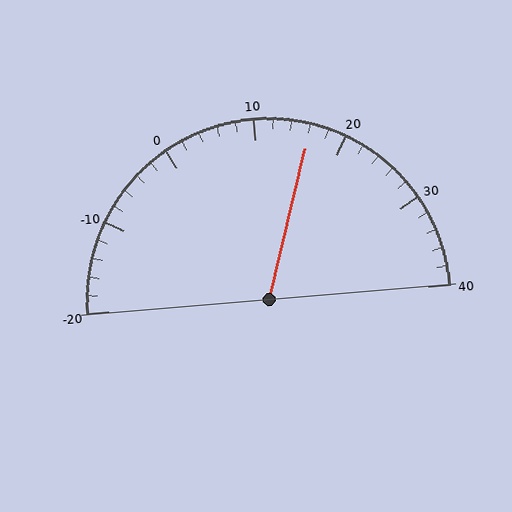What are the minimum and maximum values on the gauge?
The gauge ranges from -20 to 40.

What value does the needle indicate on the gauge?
The needle indicates approximately 16.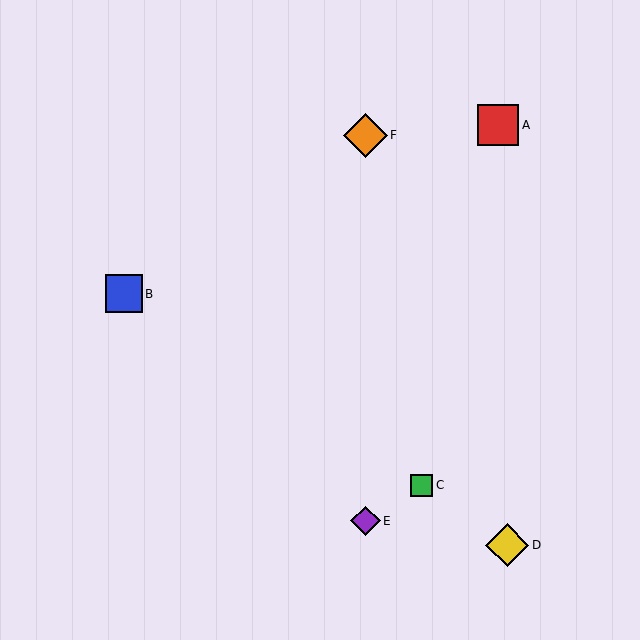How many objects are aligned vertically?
2 objects (E, F) are aligned vertically.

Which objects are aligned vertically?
Objects E, F are aligned vertically.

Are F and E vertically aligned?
Yes, both are at x≈365.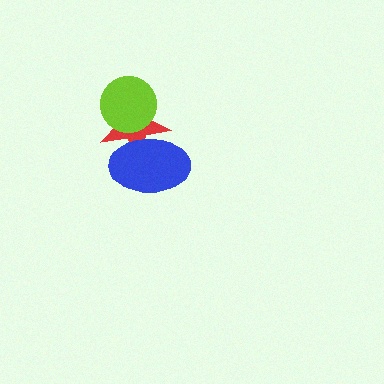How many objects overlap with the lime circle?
1 object overlaps with the lime circle.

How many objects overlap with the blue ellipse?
1 object overlaps with the blue ellipse.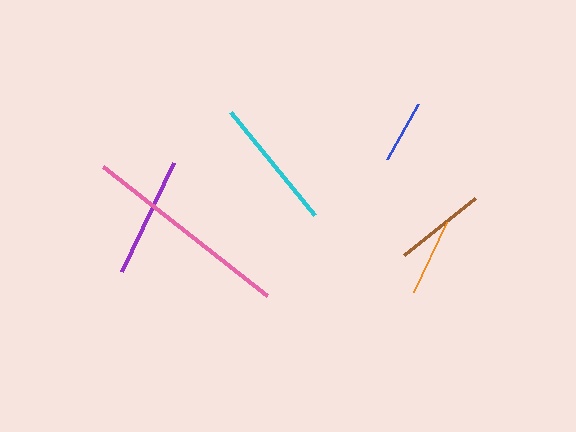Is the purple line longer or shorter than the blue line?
The purple line is longer than the blue line.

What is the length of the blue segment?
The blue segment is approximately 63 pixels long.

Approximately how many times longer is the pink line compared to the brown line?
The pink line is approximately 2.3 times the length of the brown line.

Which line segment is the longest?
The pink line is the longest at approximately 208 pixels.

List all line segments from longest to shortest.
From longest to shortest: pink, cyan, purple, brown, orange, blue.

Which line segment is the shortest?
The blue line is the shortest at approximately 63 pixels.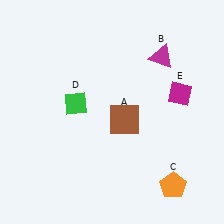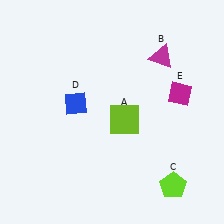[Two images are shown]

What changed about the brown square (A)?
In Image 1, A is brown. In Image 2, it changed to lime.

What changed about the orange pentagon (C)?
In Image 1, C is orange. In Image 2, it changed to lime.